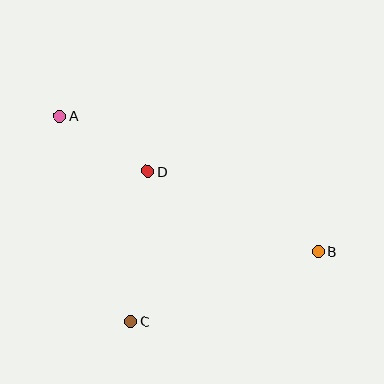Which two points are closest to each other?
Points A and D are closest to each other.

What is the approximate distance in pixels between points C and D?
The distance between C and D is approximately 151 pixels.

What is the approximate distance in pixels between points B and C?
The distance between B and C is approximately 201 pixels.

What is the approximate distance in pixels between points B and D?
The distance between B and D is approximately 189 pixels.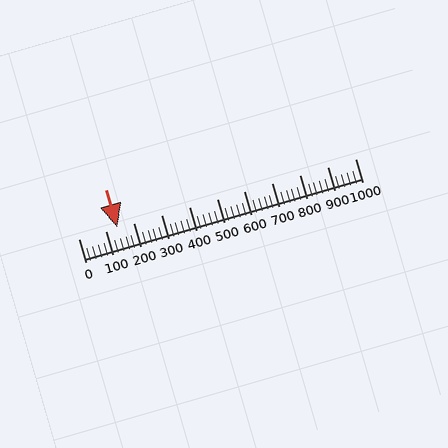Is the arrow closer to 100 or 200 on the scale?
The arrow is closer to 100.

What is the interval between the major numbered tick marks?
The major tick marks are spaced 100 units apart.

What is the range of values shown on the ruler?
The ruler shows values from 0 to 1000.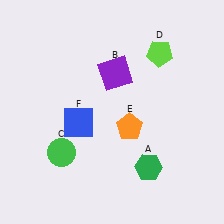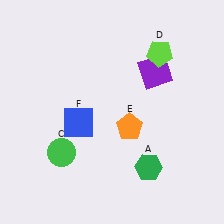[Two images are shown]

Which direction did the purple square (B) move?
The purple square (B) moved right.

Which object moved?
The purple square (B) moved right.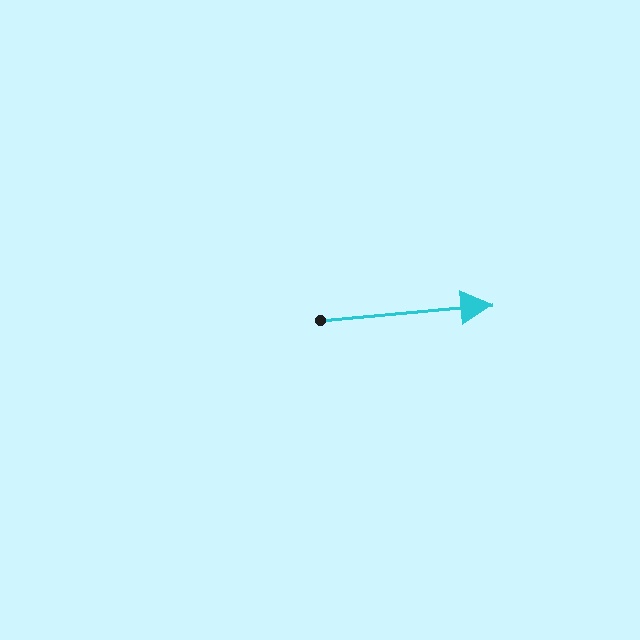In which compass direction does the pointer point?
East.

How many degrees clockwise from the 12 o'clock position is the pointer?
Approximately 85 degrees.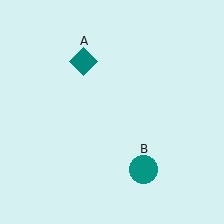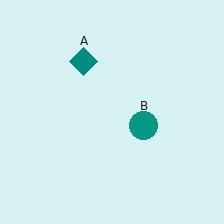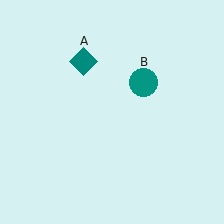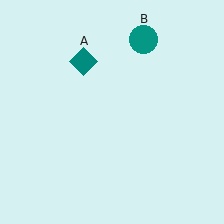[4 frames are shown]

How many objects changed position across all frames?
1 object changed position: teal circle (object B).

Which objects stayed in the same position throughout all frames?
Teal diamond (object A) remained stationary.